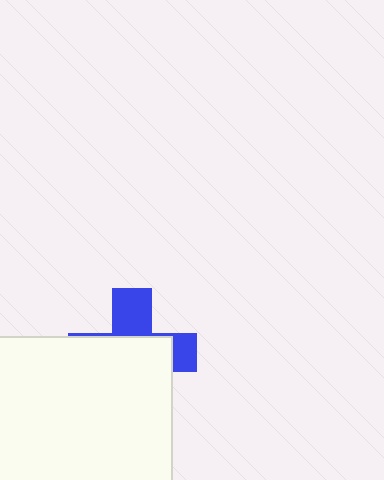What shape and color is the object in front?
The object in front is a white square.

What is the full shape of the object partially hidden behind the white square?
The partially hidden object is a blue cross.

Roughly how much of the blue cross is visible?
A small part of it is visible (roughly 34%).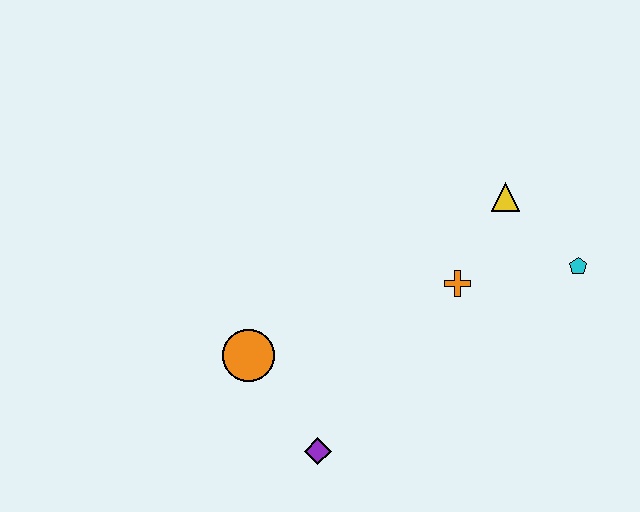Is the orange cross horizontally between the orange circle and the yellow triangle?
Yes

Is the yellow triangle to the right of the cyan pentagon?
No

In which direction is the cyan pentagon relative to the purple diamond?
The cyan pentagon is to the right of the purple diamond.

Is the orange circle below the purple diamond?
No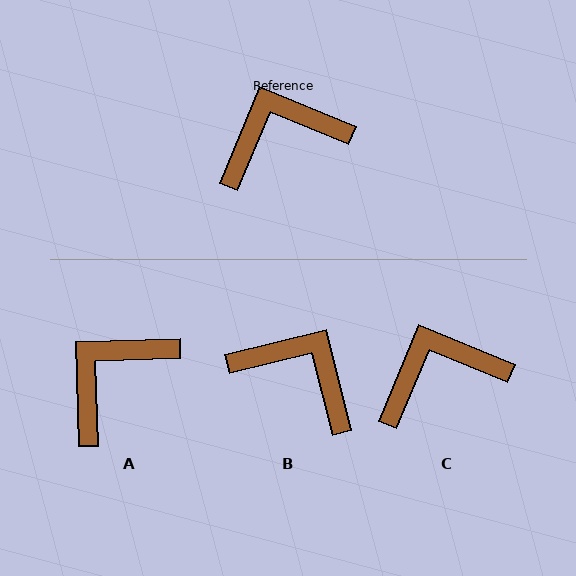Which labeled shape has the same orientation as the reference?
C.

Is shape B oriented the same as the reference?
No, it is off by about 53 degrees.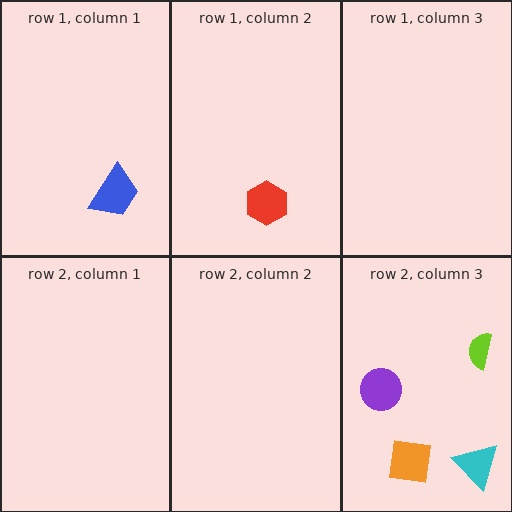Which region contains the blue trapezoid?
The row 1, column 1 region.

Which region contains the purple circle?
The row 2, column 3 region.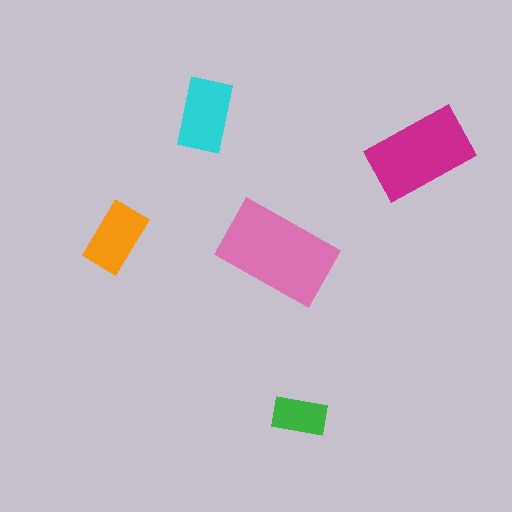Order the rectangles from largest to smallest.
the pink one, the magenta one, the cyan one, the orange one, the green one.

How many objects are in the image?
There are 5 objects in the image.